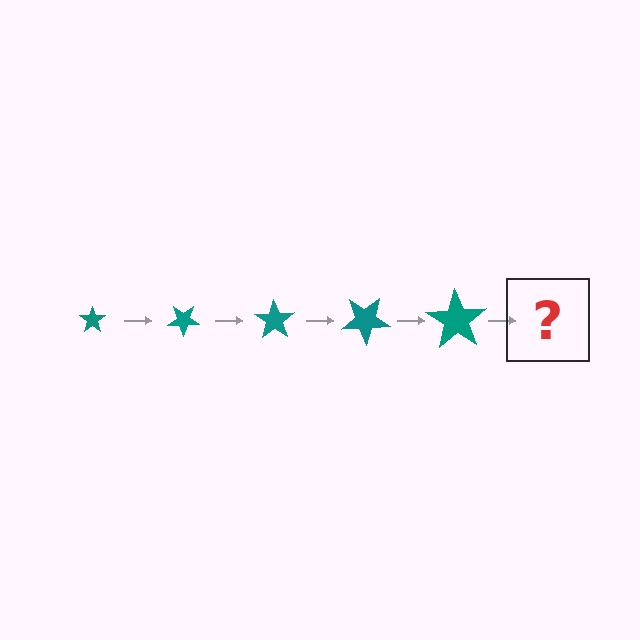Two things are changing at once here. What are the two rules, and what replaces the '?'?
The two rules are that the star grows larger each step and it rotates 35 degrees each step. The '?' should be a star, larger than the previous one and rotated 175 degrees from the start.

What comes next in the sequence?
The next element should be a star, larger than the previous one and rotated 175 degrees from the start.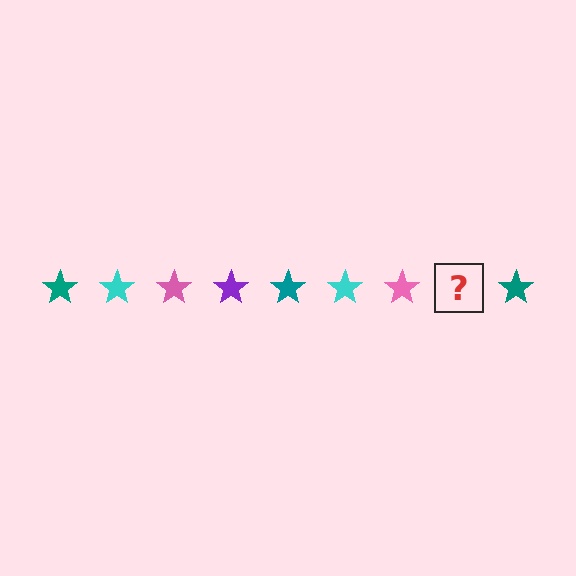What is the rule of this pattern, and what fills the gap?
The rule is that the pattern cycles through teal, cyan, pink, purple stars. The gap should be filled with a purple star.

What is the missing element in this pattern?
The missing element is a purple star.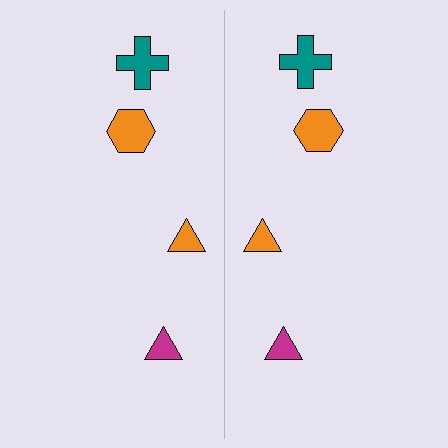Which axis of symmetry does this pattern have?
The pattern has a vertical axis of symmetry running through the center of the image.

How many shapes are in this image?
There are 8 shapes in this image.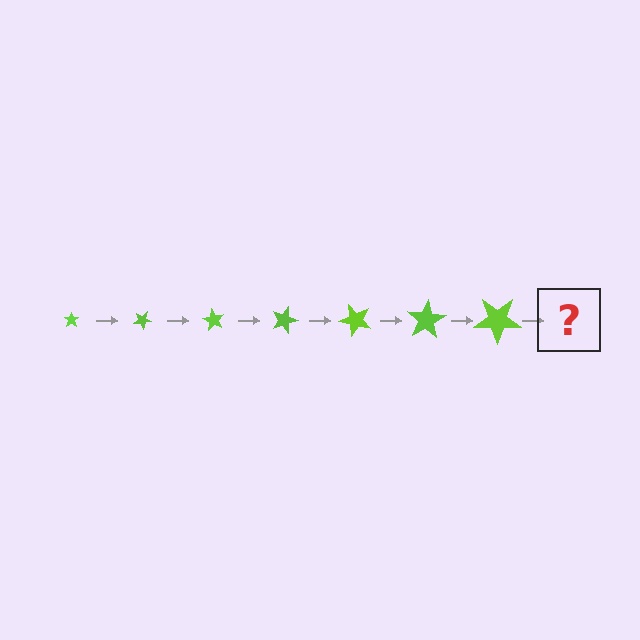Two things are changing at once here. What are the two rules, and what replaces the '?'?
The two rules are that the star grows larger each step and it rotates 30 degrees each step. The '?' should be a star, larger than the previous one and rotated 210 degrees from the start.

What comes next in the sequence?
The next element should be a star, larger than the previous one and rotated 210 degrees from the start.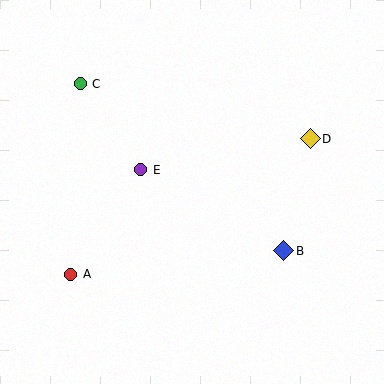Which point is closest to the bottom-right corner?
Point B is closest to the bottom-right corner.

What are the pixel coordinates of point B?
Point B is at (284, 251).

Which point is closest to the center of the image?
Point E at (141, 170) is closest to the center.